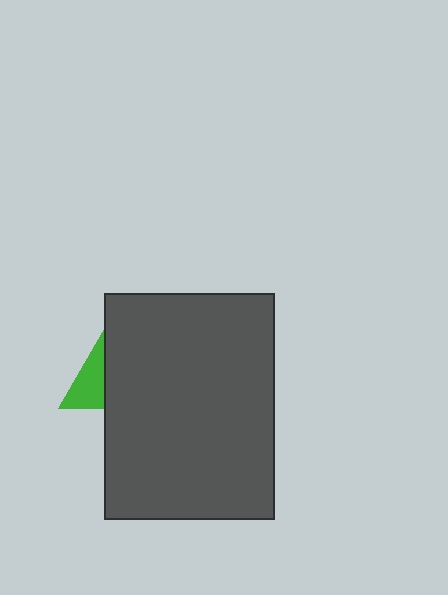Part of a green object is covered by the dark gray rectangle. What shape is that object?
It is a triangle.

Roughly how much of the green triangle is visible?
A small part of it is visible (roughly 33%).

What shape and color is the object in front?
The object in front is a dark gray rectangle.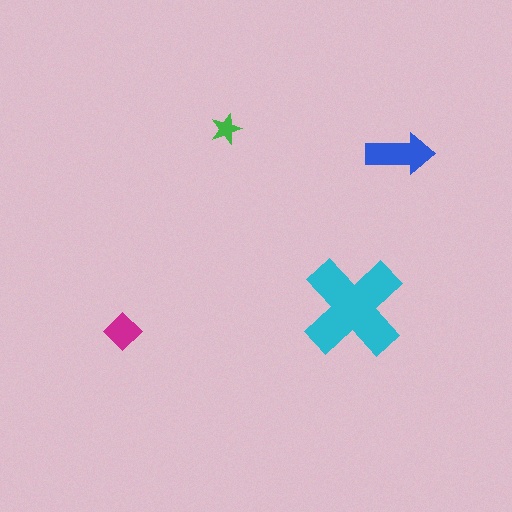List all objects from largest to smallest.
The cyan cross, the blue arrow, the magenta diamond, the green star.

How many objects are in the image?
There are 4 objects in the image.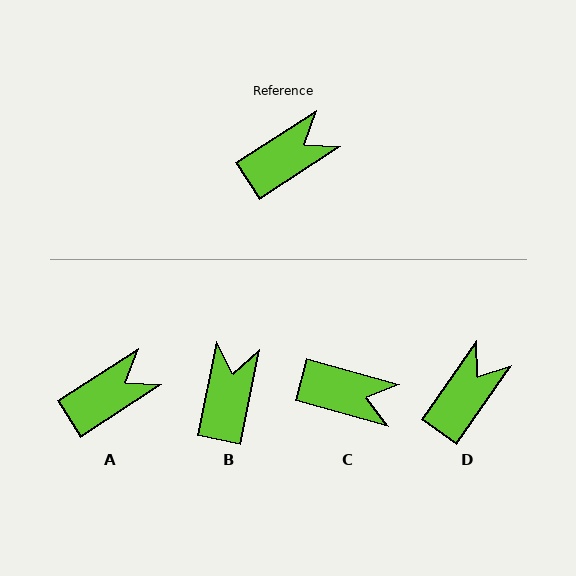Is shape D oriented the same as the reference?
No, it is off by about 22 degrees.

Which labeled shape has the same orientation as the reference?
A.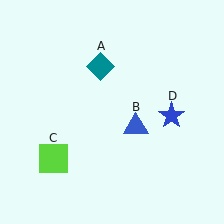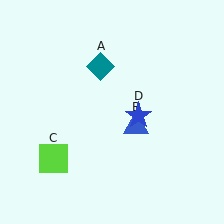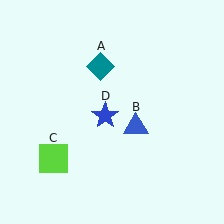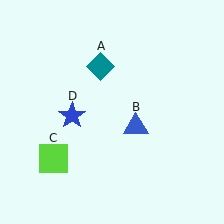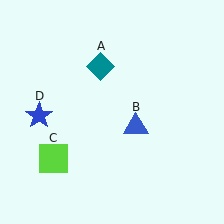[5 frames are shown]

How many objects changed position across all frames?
1 object changed position: blue star (object D).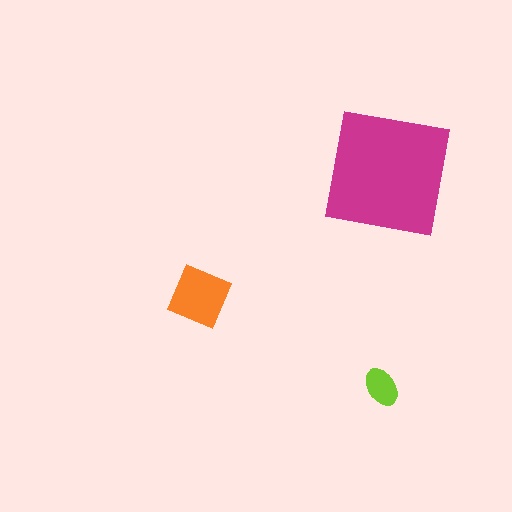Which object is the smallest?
The lime ellipse.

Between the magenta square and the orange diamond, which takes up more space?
The magenta square.